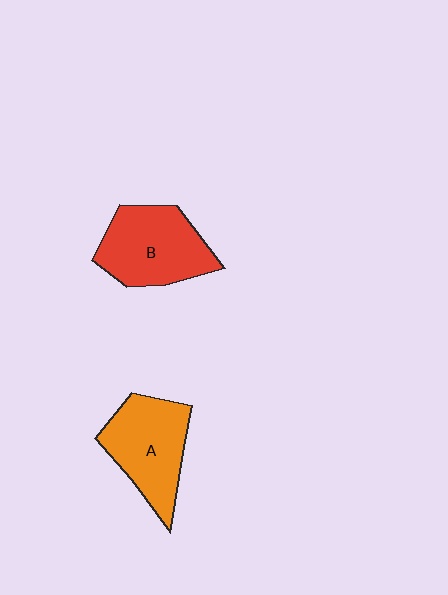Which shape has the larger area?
Shape B (red).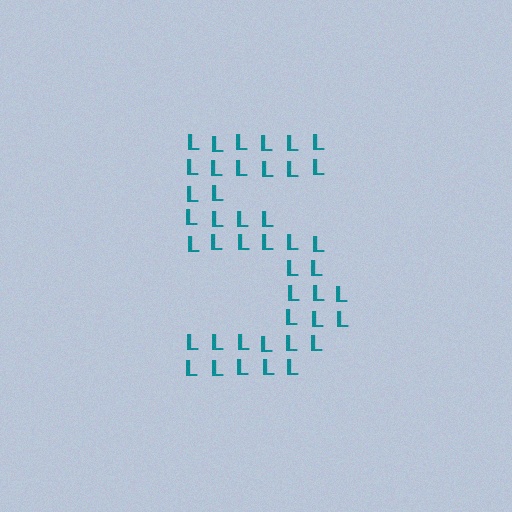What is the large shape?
The large shape is the digit 5.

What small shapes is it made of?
It is made of small letter L's.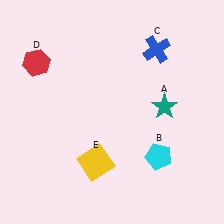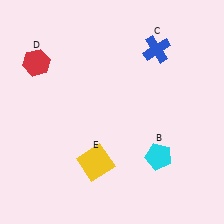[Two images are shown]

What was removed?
The teal star (A) was removed in Image 2.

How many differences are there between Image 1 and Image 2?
There is 1 difference between the two images.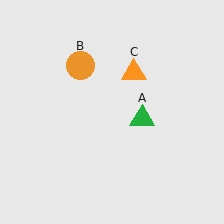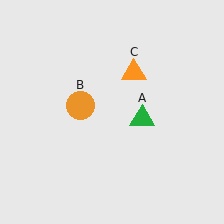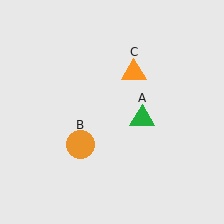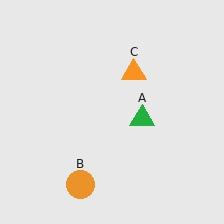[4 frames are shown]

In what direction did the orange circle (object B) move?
The orange circle (object B) moved down.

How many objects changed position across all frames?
1 object changed position: orange circle (object B).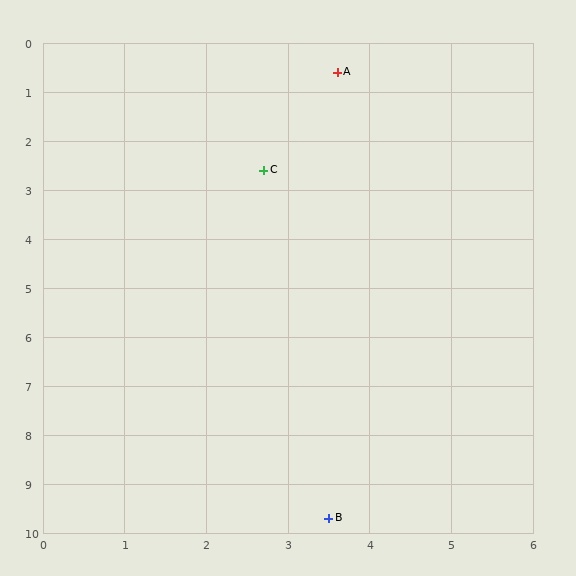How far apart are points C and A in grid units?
Points C and A are about 2.2 grid units apart.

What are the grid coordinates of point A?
Point A is at approximately (3.6, 0.6).